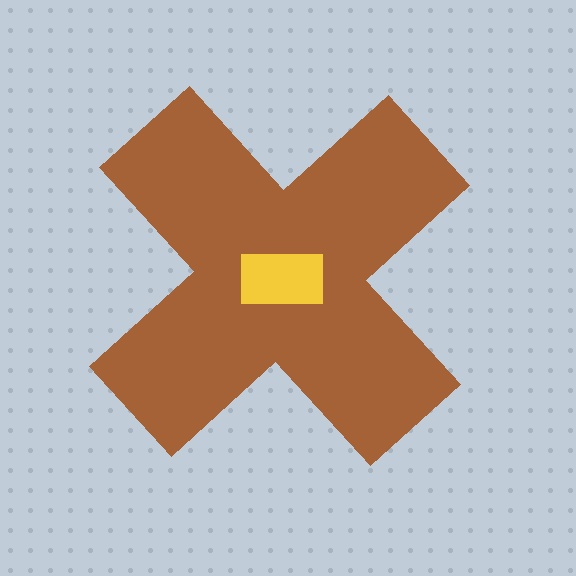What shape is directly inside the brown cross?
The yellow rectangle.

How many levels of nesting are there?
2.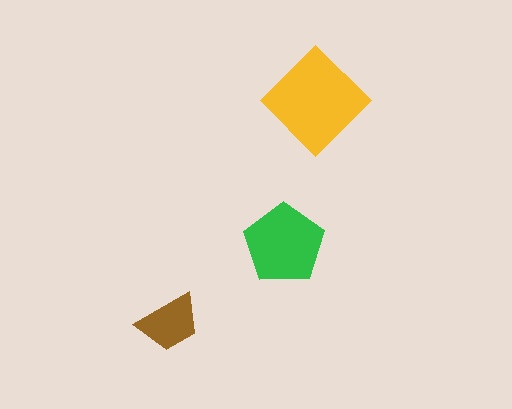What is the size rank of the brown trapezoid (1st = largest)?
3rd.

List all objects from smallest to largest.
The brown trapezoid, the green pentagon, the yellow diamond.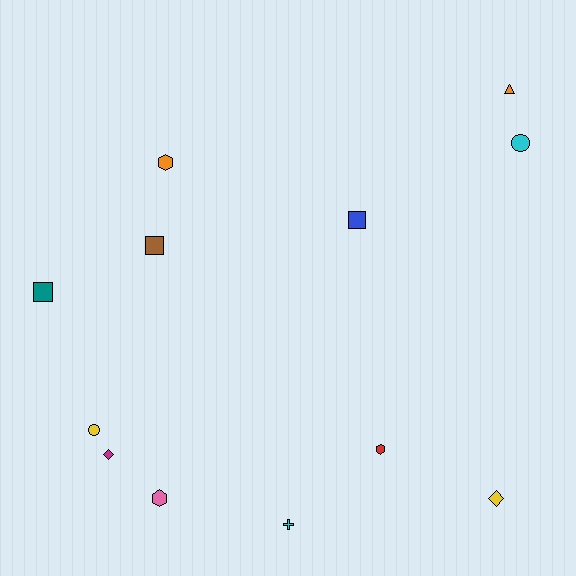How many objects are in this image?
There are 12 objects.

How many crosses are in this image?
There is 1 cross.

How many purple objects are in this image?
There are no purple objects.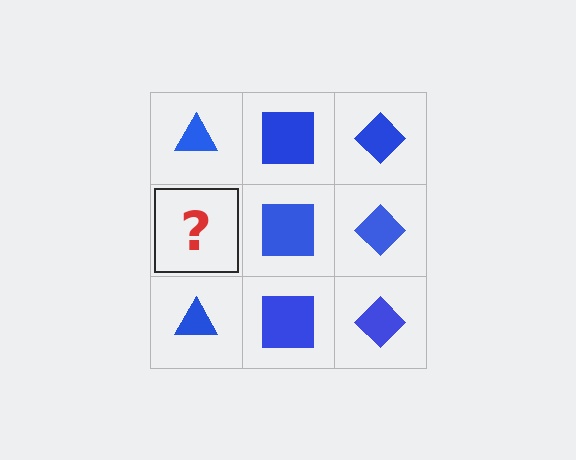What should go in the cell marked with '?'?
The missing cell should contain a blue triangle.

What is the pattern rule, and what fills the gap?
The rule is that each column has a consistent shape. The gap should be filled with a blue triangle.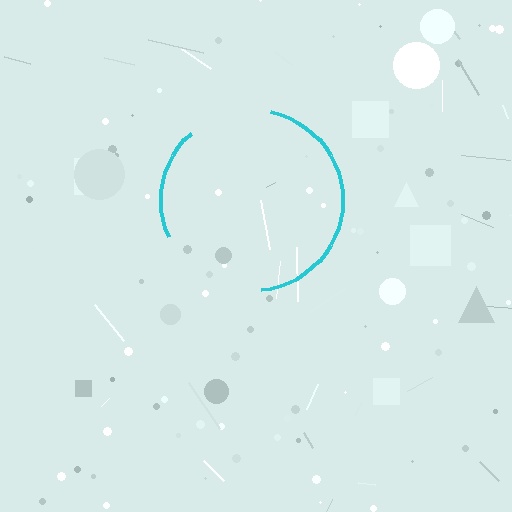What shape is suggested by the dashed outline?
The dashed outline suggests a circle.